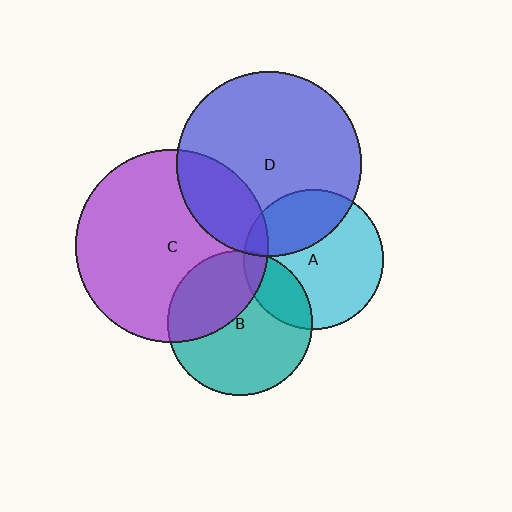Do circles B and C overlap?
Yes.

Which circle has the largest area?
Circle C (purple).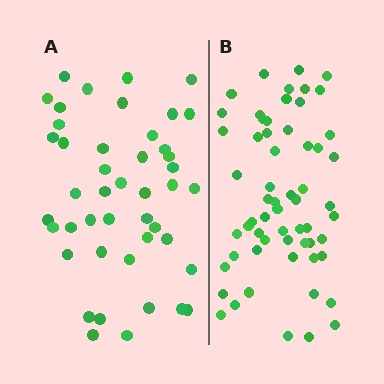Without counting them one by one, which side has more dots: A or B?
Region B (the right region) has more dots.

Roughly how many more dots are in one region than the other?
Region B has approximately 15 more dots than region A.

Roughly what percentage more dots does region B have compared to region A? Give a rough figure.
About 35% more.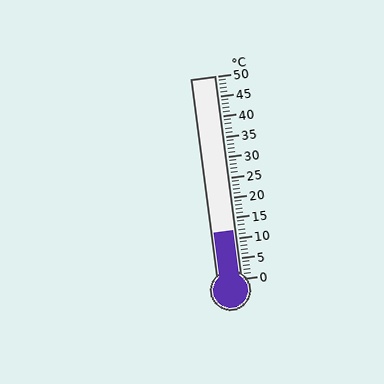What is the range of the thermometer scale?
The thermometer scale ranges from 0°C to 50°C.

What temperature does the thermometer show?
The thermometer shows approximately 12°C.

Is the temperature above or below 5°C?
The temperature is above 5°C.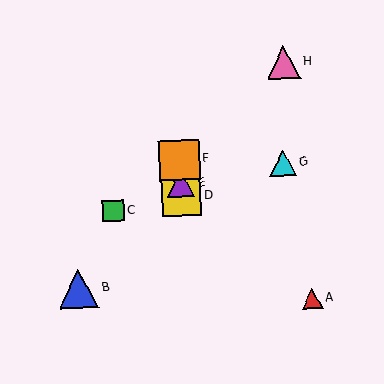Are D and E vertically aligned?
Yes, both are at x≈181.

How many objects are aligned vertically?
3 objects (D, E, F) are aligned vertically.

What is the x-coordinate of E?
Object E is at x≈180.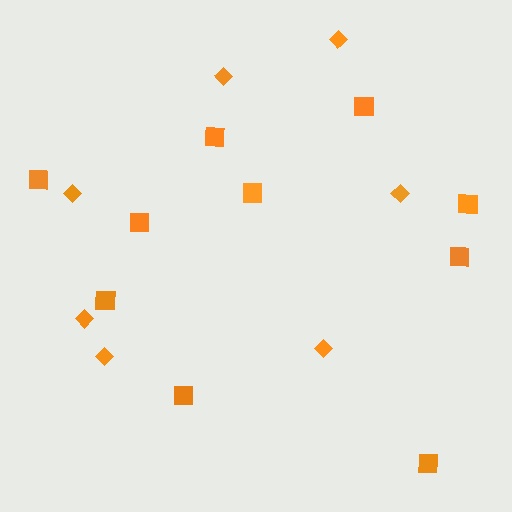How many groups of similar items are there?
There are 2 groups: one group of diamonds (7) and one group of squares (10).